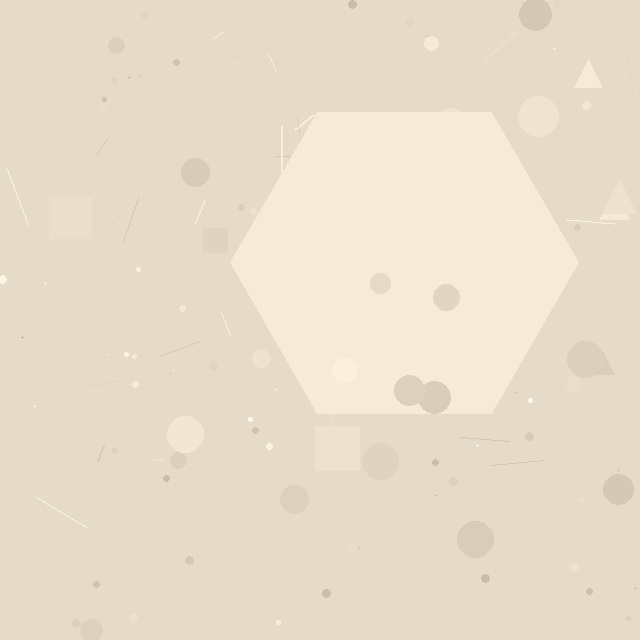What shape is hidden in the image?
A hexagon is hidden in the image.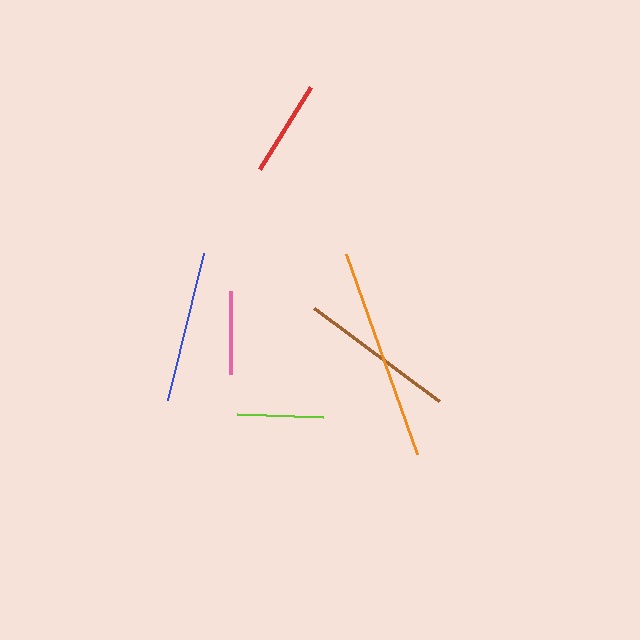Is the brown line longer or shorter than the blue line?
The brown line is longer than the blue line.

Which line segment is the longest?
The orange line is the longest at approximately 211 pixels.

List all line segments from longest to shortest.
From longest to shortest: orange, brown, blue, red, lime, pink.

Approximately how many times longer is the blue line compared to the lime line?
The blue line is approximately 1.8 times the length of the lime line.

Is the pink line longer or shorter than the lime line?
The lime line is longer than the pink line.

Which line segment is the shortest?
The pink line is the shortest at approximately 83 pixels.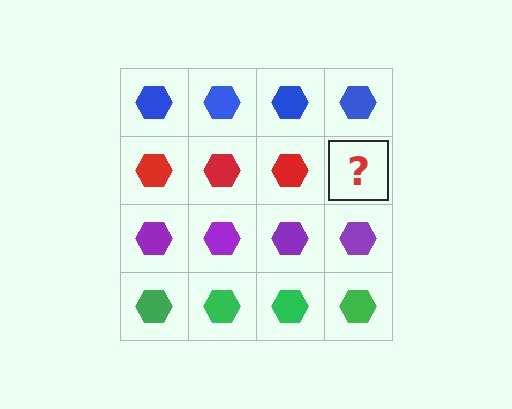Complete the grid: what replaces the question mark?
The question mark should be replaced with a red hexagon.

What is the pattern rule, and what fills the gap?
The rule is that each row has a consistent color. The gap should be filled with a red hexagon.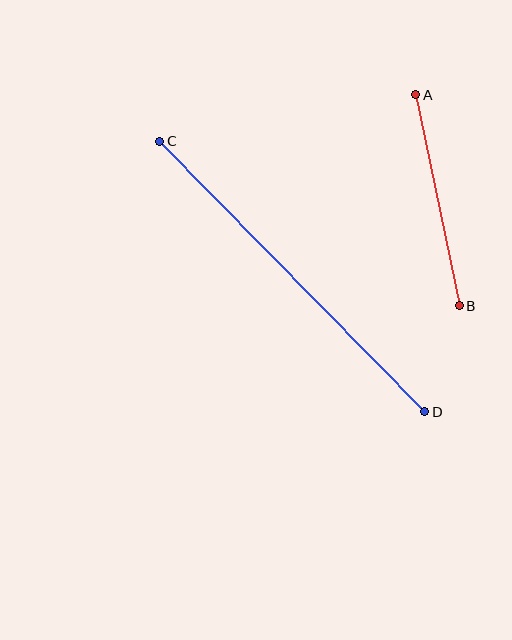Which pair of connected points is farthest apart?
Points C and D are farthest apart.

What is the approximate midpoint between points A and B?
The midpoint is at approximately (438, 200) pixels.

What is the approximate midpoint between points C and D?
The midpoint is at approximately (292, 277) pixels.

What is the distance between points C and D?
The distance is approximately 378 pixels.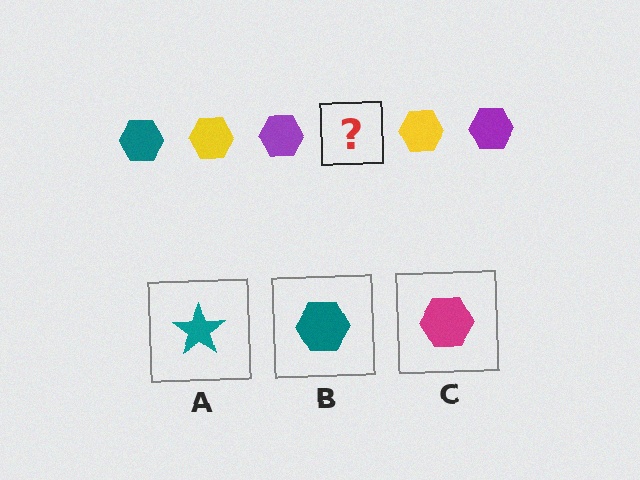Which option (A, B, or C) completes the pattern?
B.